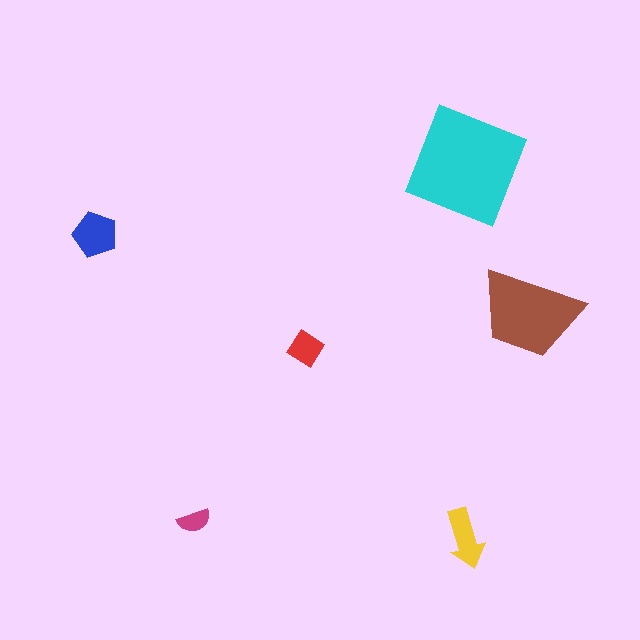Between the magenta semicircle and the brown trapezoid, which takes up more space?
The brown trapezoid.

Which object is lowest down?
The yellow arrow is bottommost.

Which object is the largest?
The cyan square.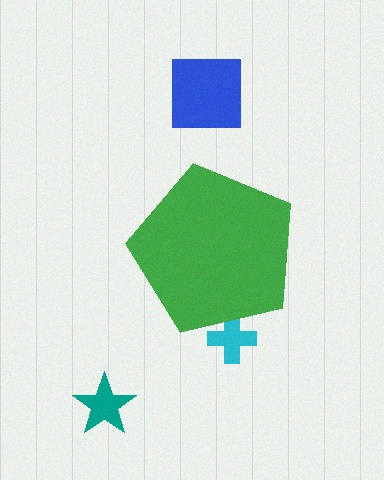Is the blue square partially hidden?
No, the blue square is fully visible.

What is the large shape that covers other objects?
A green pentagon.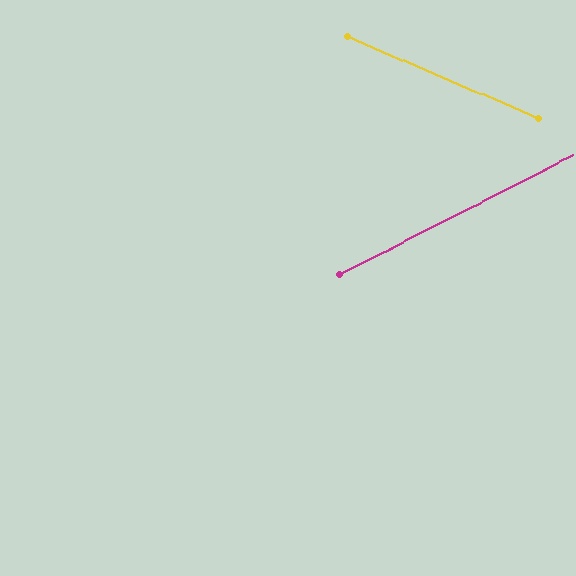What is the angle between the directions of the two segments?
Approximately 50 degrees.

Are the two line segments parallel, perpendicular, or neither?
Neither parallel nor perpendicular — they differ by about 50°.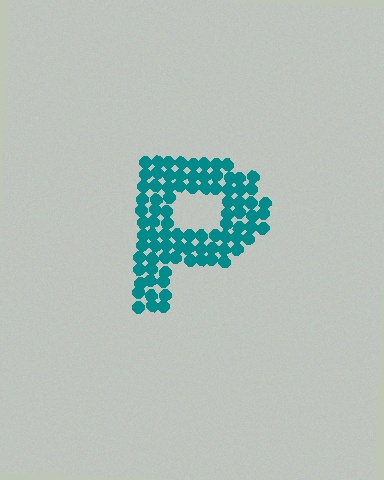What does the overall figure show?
The overall figure shows the letter P.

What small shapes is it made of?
It is made of small circles.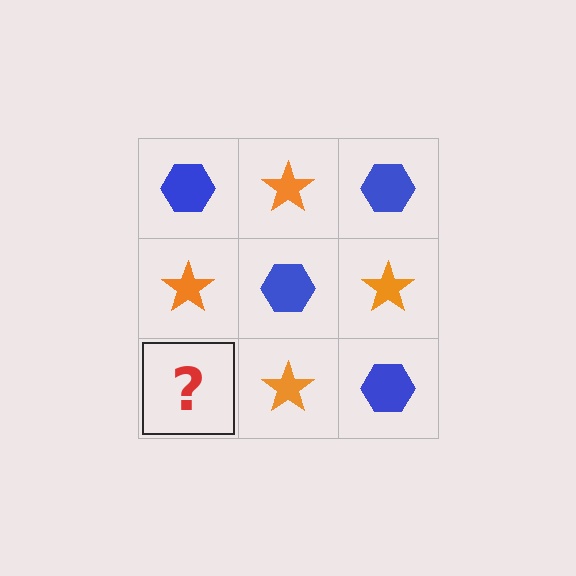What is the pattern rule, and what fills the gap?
The rule is that it alternates blue hexagon and orange star in a checkerboard pattern. The gap should be filled with a blue hexagon.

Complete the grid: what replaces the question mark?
The question mark should be replaced with a blue hexagon.